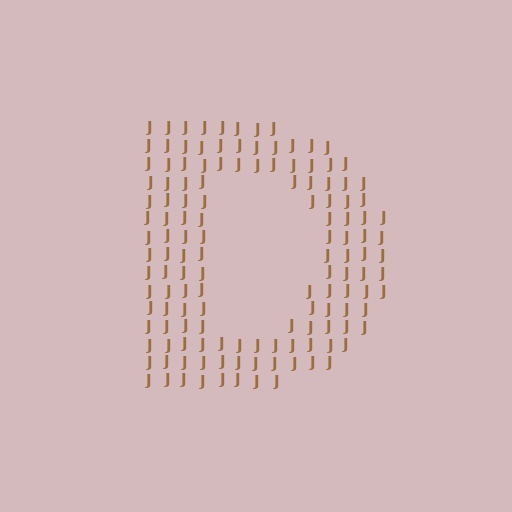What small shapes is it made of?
It is made of small letter J's.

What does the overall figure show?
The overall figure shows the letter D.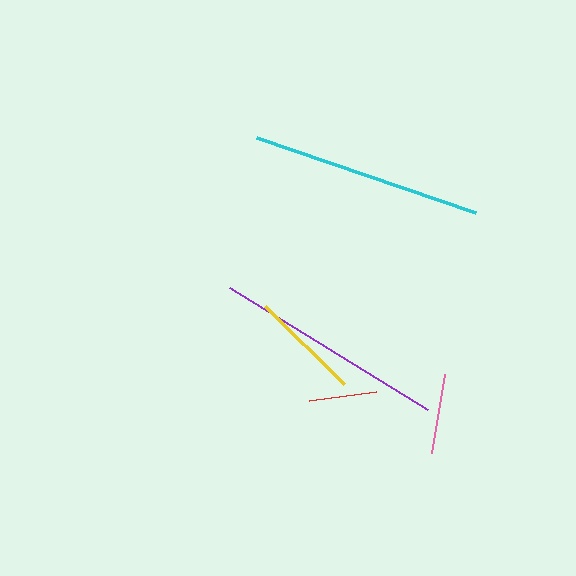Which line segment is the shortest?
The red line is the shortest at approximately 68 pixels.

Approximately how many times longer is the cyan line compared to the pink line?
The cyan line is approximately 2.9 times the length of the pink line.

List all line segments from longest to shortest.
From longest to shortest: purple, cyan, yellow, pink, red.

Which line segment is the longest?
The purple line is the longest at approximately 233 pixels.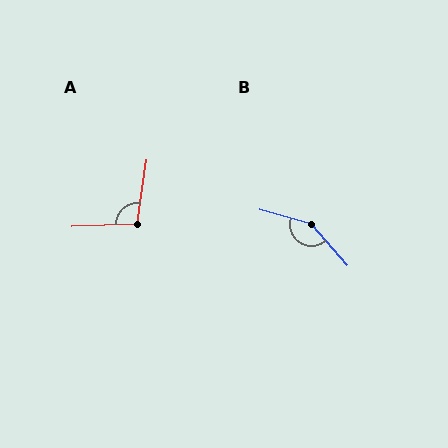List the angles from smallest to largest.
A (100°), B (147°).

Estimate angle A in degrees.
Approximately 100 degrees.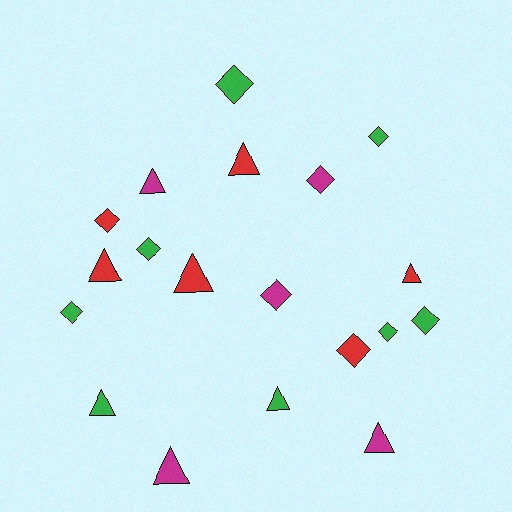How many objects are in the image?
There are 19 objects.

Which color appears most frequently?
Green, with 8 objects.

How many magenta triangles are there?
There are 3 magenta triangles.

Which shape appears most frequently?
Diamond, with 10 objects.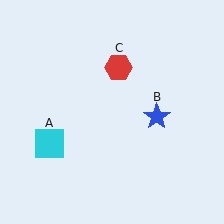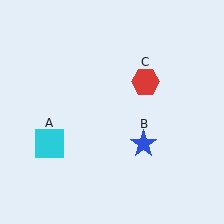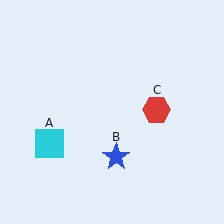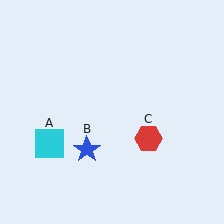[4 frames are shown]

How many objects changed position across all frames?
2 objects changed position: blue star (object B), red hexagon (object C).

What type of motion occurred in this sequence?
The blue star (object B), red hexagon (object C) rotated clockwise around the center of the scene.